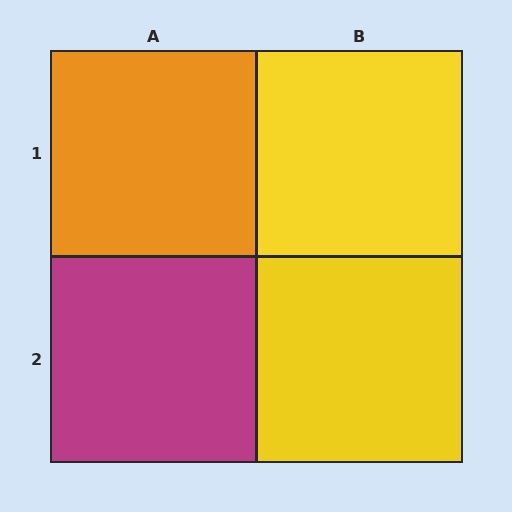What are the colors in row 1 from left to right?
Orange, yellow.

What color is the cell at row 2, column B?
Yellow.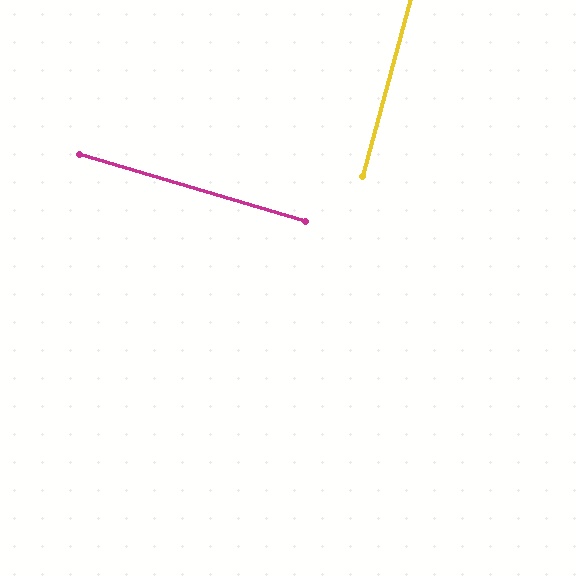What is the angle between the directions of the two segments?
Approximately 88 degrees.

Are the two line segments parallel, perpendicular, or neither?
Perpendicular — they meet at approximately 88°.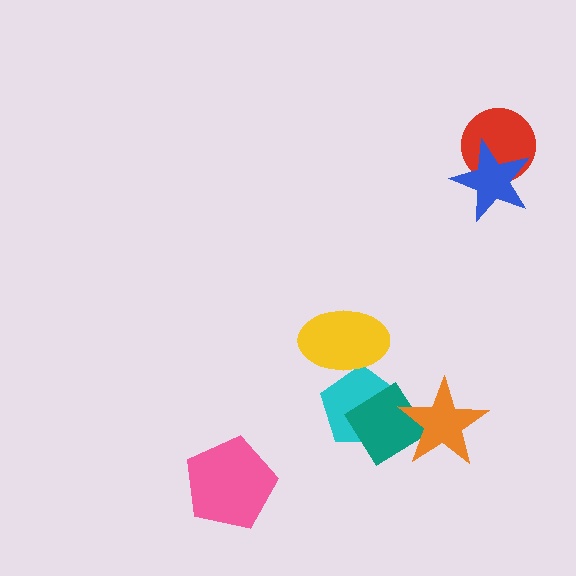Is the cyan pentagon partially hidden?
Yes, it is partially covered by another shape.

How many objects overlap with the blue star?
1 object overlaps with the blue star.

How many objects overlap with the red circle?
1 object overlaps with the red circle.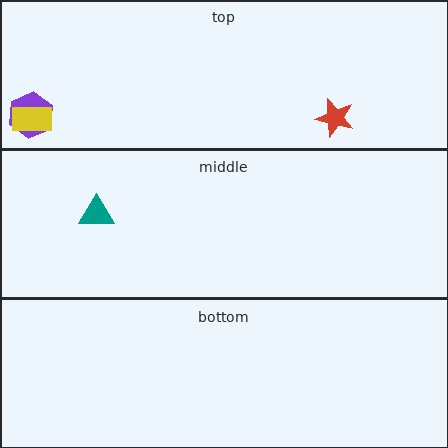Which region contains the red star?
The top region.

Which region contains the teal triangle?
The middle region.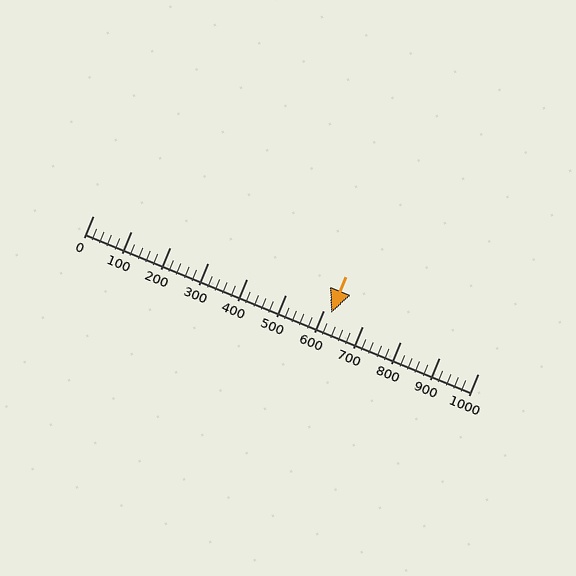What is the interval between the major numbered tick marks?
The major tick marks are spaced 100 units apart.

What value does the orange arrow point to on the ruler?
The orange arrow points to approximately 620.